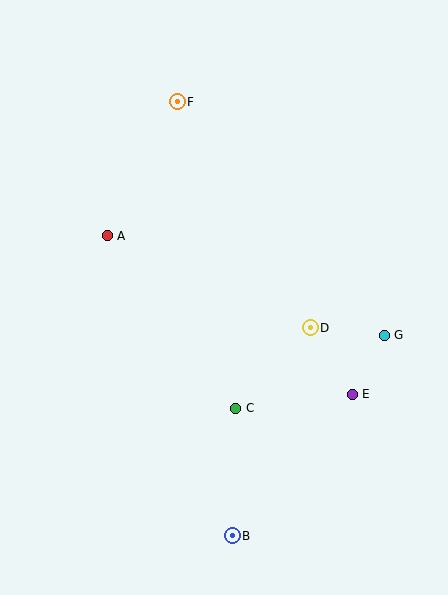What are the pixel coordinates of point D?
Point D is at (310, 328).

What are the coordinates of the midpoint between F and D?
The midpoint between F and D is at (244, 215).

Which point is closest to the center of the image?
Point D at (310, 328) is closest to the center.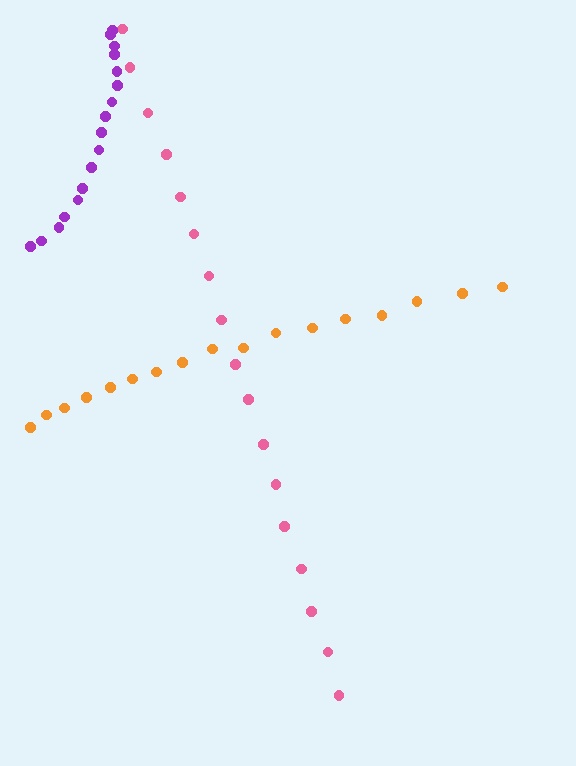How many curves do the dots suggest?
There are 3 distinct paths.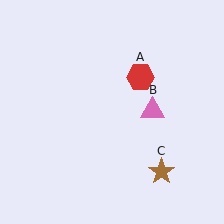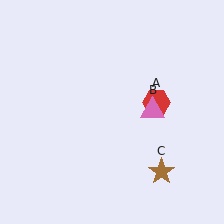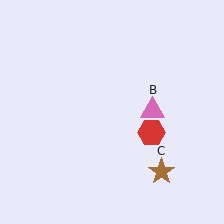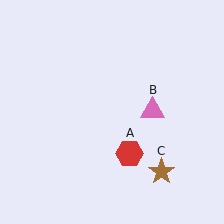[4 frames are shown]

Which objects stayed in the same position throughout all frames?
Pink triangle (object B) and brown star (object C) remained stationary.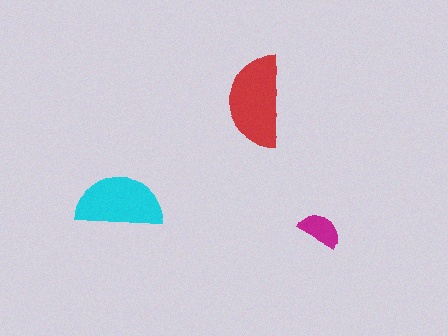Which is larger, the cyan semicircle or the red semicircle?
The red one.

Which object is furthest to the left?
The cyan semicircle is leftmost.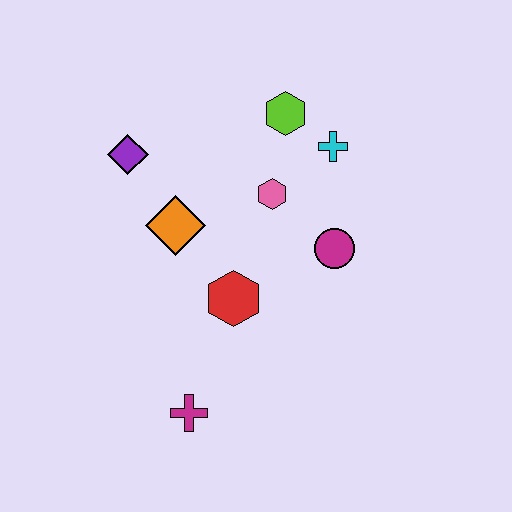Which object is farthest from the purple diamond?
The magenta cross is farthest from the purple diamond.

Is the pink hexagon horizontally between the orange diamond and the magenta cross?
No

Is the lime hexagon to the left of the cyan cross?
Yes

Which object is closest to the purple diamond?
The orange diamond is closest to the purple diamond.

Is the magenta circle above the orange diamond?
No